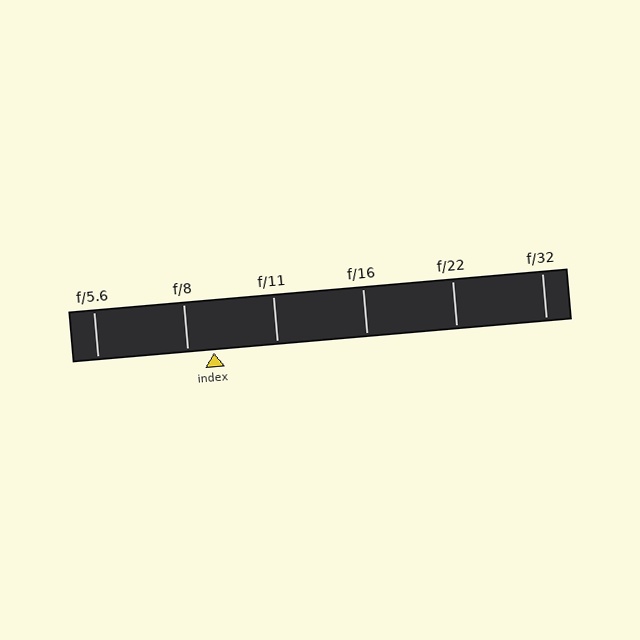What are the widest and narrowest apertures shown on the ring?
The widest aperture shown is f/5.6 and the narrowest is f/32.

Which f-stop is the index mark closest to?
The index mark is closest to f/8.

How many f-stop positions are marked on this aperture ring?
There are 6 f-stop positions marked.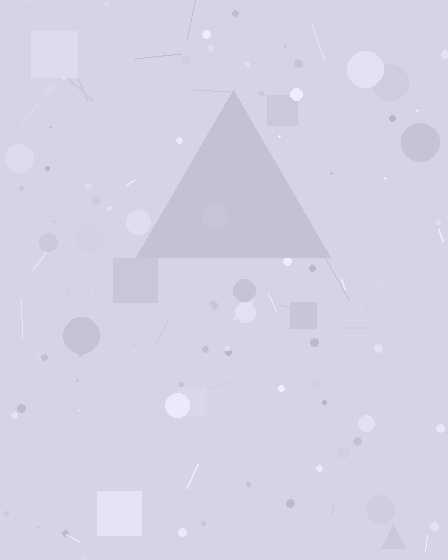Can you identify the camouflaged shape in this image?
The camouflaged shape is a triangle.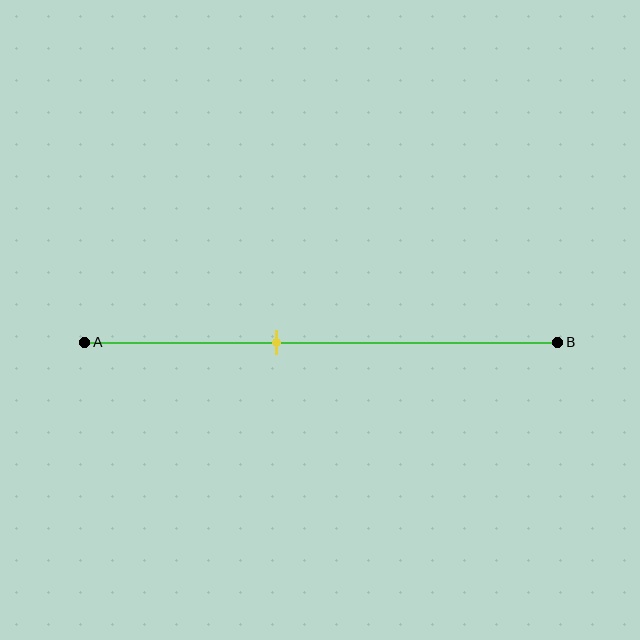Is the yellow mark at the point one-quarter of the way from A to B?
No, the mark is at about 40% from A, not at the 25% one-quarter point.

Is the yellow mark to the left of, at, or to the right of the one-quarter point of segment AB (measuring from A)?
The yellow mark is to the right of the one-quarter point of segment AB.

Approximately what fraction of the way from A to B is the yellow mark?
The yellow mark is approximately 40% of the way from A to B.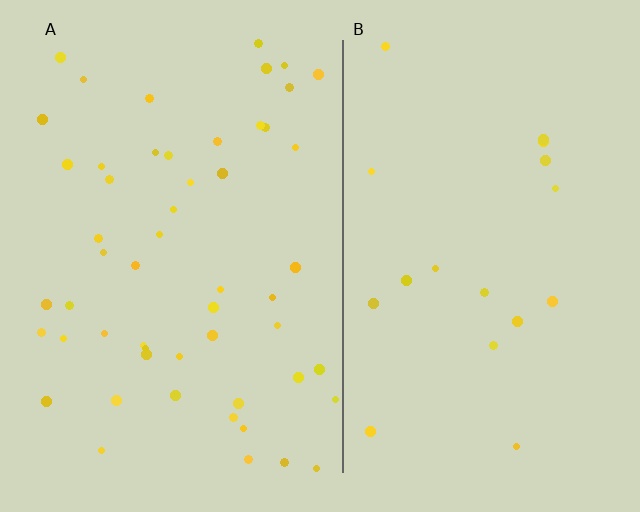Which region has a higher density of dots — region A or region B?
A (the left).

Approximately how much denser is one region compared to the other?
Approximately 3.0× — region A over region B.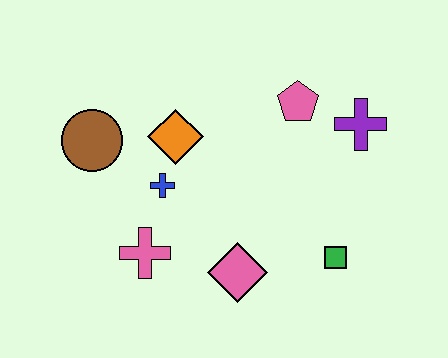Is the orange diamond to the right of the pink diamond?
No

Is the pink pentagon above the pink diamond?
Yes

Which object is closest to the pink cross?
The blue cross is closest to the pink cross.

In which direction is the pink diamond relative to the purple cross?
The pink diamond is below the purple cross.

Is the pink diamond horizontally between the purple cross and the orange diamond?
Yes